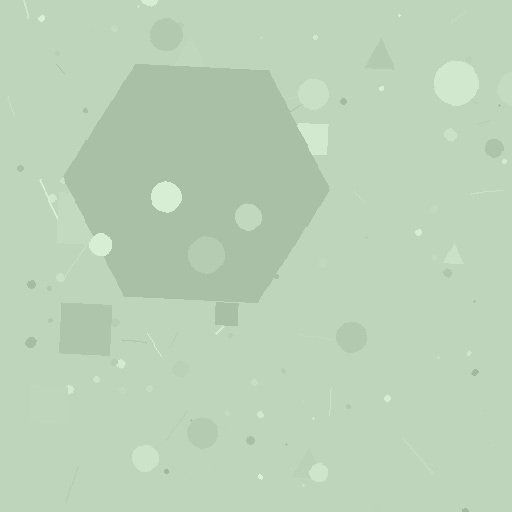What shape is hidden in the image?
A hexagon is hidden in the image.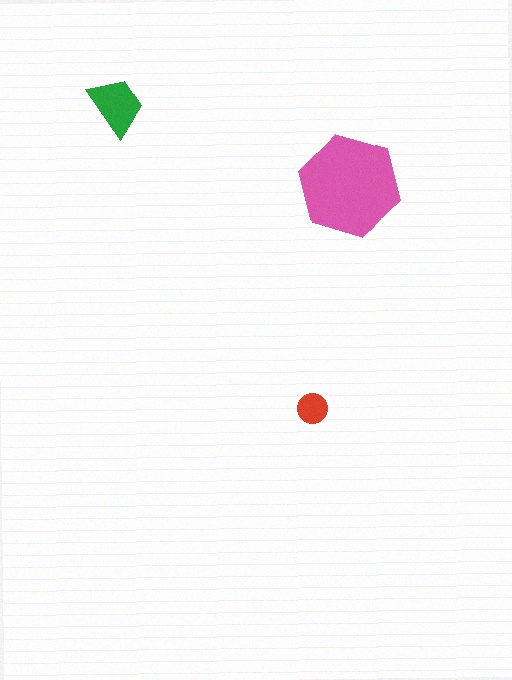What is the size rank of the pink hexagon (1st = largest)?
1st.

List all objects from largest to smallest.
The pink hexagon, the green trapezoid, the red circle.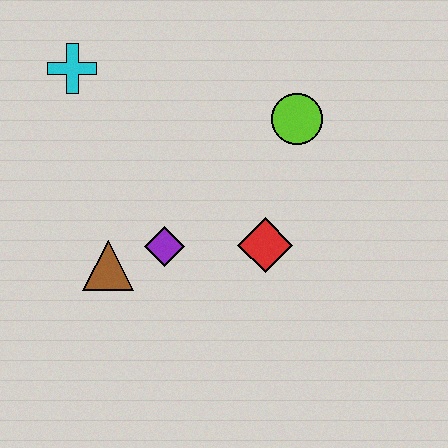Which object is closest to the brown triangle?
The purple diamond is closest to the brown triangle.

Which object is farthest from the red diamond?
The cyan cross is farthest from the red diamond.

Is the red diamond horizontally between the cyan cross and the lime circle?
Yes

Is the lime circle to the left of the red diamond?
No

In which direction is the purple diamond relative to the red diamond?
The purple diamond is to the left of the red diamond.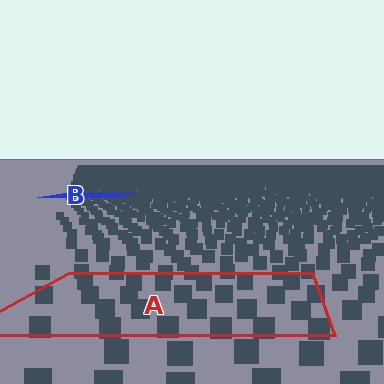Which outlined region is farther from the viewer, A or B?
Region B is farther from the viewer — the texture elements inside it appear smaller and more densely packed.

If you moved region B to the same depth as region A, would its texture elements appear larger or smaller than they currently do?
They would appear larger. At a closer depth, the same texture elements are projected at a bigger on-screen size.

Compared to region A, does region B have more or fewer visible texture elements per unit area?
Region B has more texture elements per unit area — they are packed more densely because it is farther away.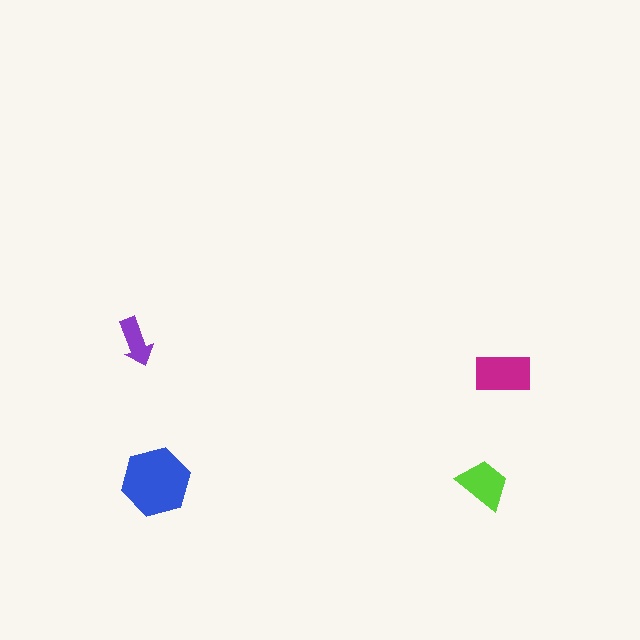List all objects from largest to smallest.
The blue hexagon, the magenta rectangle, the lime trapezoid, the purple arrow.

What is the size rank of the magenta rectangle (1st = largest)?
2nd.